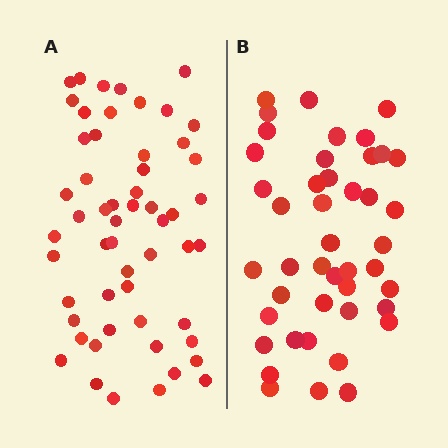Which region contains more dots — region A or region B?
Region A (the left region) has more dots.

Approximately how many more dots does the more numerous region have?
Region A has roughly 12 or so more dots than region B.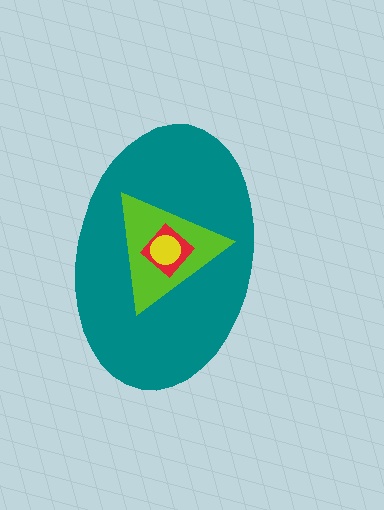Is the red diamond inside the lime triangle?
Yes.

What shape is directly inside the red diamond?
The yellow circle.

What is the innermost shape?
The yellow circle.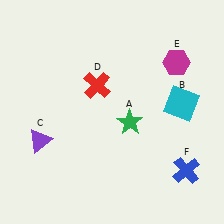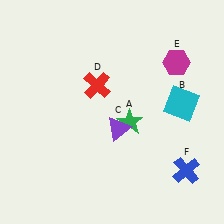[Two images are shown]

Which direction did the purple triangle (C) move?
The purple triangle (C) moved right.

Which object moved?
The purple triangle (C) moved right.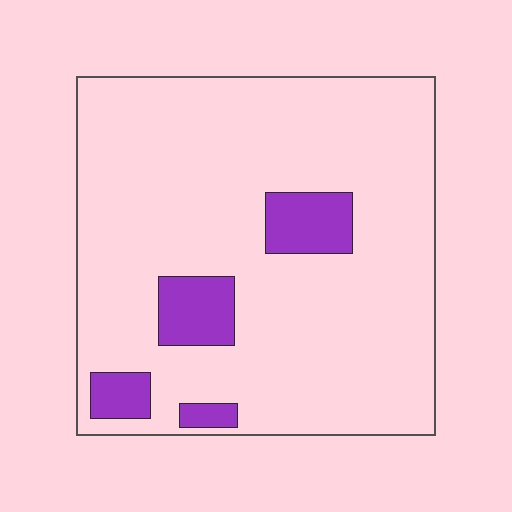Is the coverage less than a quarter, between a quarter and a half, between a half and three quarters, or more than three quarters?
Less than a quarter.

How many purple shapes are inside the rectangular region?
4.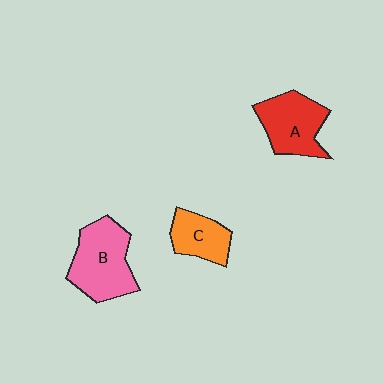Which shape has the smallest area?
Shape C (orange).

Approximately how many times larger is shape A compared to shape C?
Approximately 1.4 times.